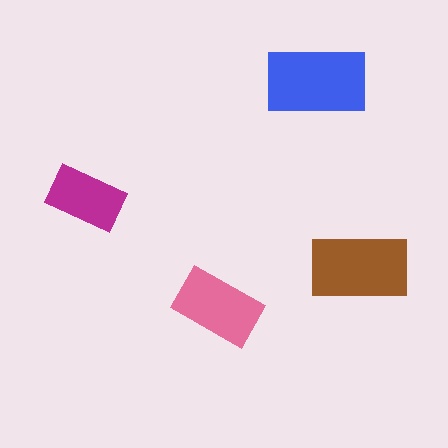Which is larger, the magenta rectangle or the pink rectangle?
The pink one.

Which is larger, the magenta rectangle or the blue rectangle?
The blue one.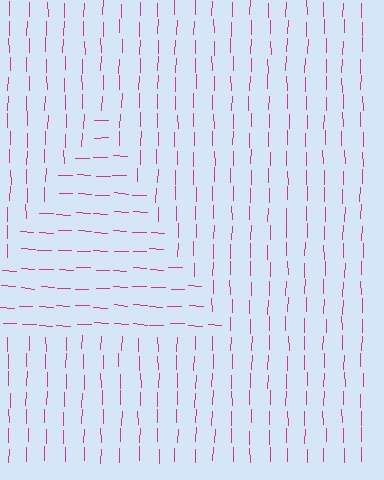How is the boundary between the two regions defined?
The boundary is defined purely by a change in line orientation (approximately 88 degrees difference). All lines are the same color and thickness.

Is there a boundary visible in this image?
Yes, there is a texture boundary formed by a change in line orientation.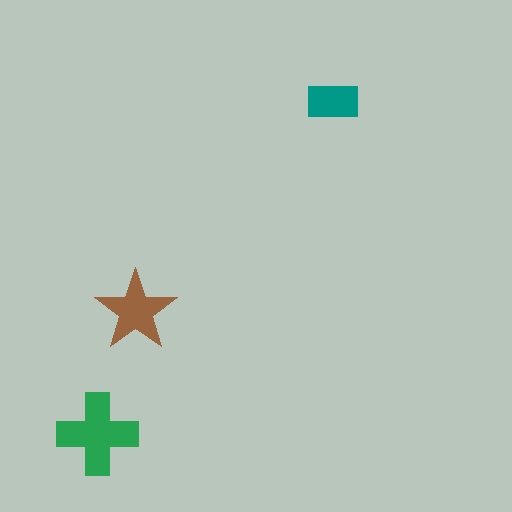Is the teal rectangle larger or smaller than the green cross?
Smaller.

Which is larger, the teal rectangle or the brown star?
The brown star.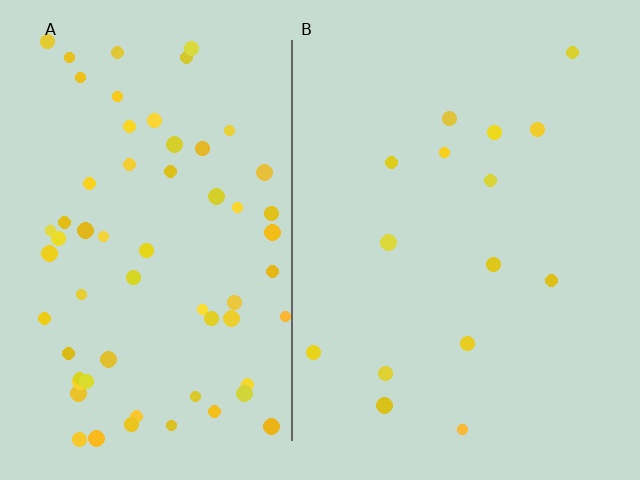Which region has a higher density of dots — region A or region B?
A (the left).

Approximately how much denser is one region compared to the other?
Approximately 4.3× — region A over region B.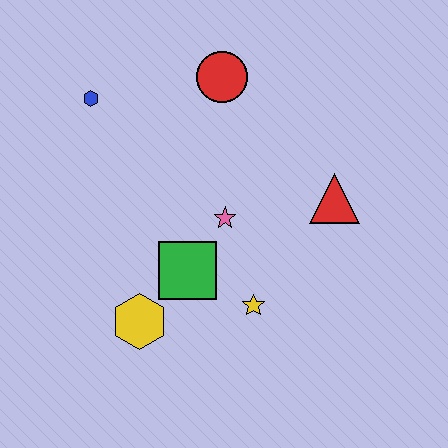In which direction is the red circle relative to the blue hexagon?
The red circle is to the right of the blue hexagon.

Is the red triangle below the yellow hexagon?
No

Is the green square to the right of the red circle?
No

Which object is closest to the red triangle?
The pink star is closest to the red triangle.